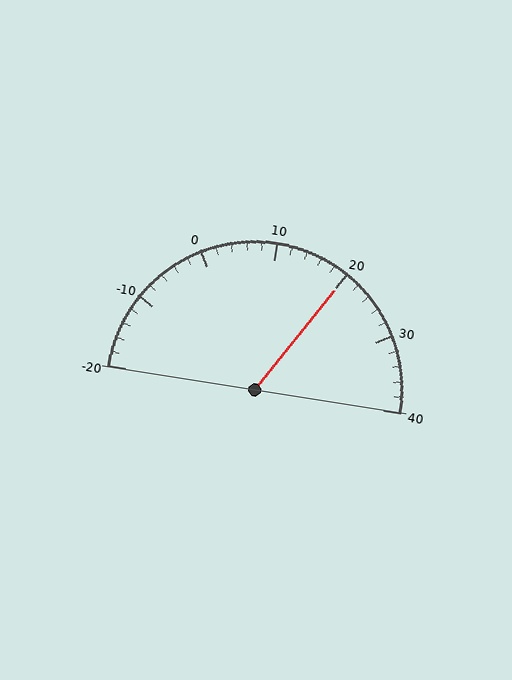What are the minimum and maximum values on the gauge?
The gauge ranges from -20 to 40.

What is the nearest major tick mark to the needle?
The nearest major tick mark is 20.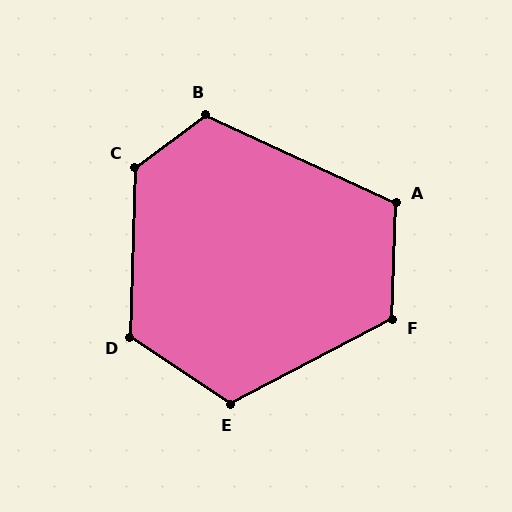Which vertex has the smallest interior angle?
A, at approximately 113 degrees.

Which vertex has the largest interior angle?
C, at approximately 128 degrees.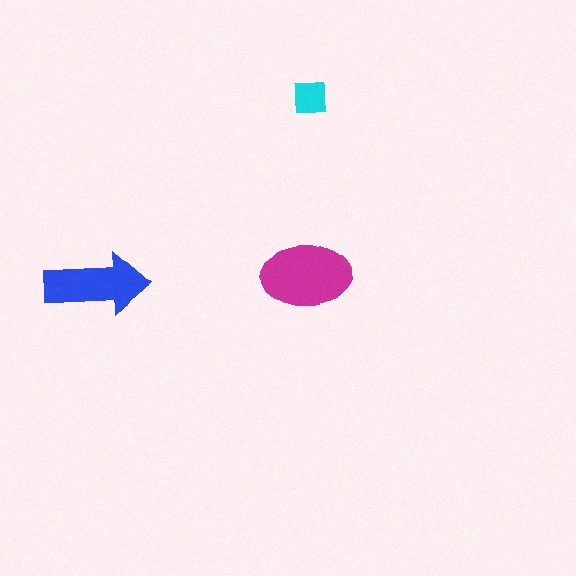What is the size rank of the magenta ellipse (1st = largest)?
1st.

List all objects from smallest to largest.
The cyan square, the blue arrow, the magenta ellipse.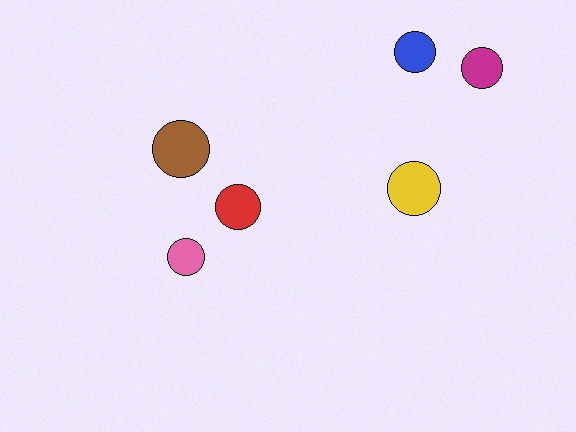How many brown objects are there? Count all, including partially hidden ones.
There is 1 brown object.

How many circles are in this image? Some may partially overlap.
There are 6 circles.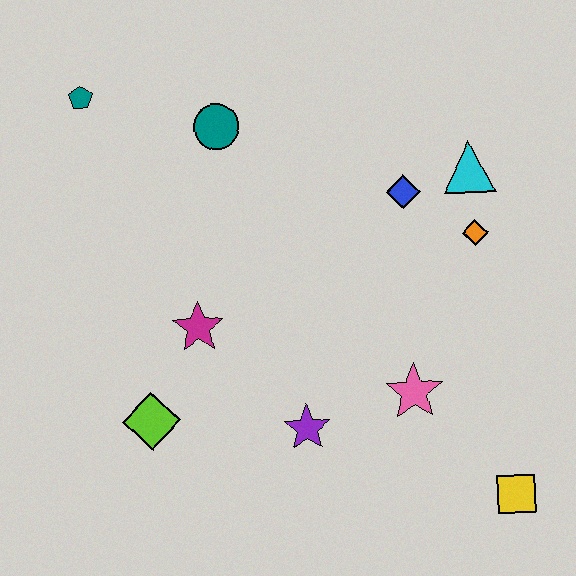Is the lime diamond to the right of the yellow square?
No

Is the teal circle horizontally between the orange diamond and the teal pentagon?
Yes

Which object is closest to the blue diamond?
The cyan triangle is closest to the blue diamond.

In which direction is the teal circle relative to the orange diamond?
The teal circle is to the left of the orange diamond.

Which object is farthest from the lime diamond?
The cyan triangle is farthest from the lime diamond.